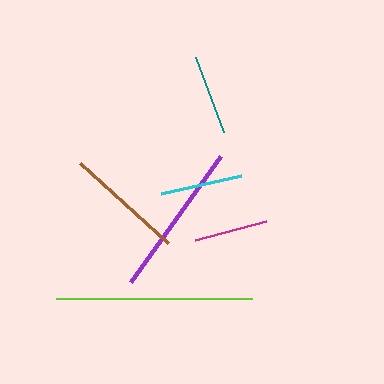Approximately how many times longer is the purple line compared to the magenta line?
The purple line is approximately 2.1 times the length of the magenta line.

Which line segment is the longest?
The lime line is the longest at approximately 195 pixels.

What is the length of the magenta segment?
The magenta segment is approximately 74 pixels long.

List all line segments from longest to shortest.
From longest to shortest: lime, purple, brown, cyan, teal, magenta.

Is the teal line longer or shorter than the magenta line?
The teal line is longer than the magenta line.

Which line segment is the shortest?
The magenta line is the shortest at approximately 74 pixels.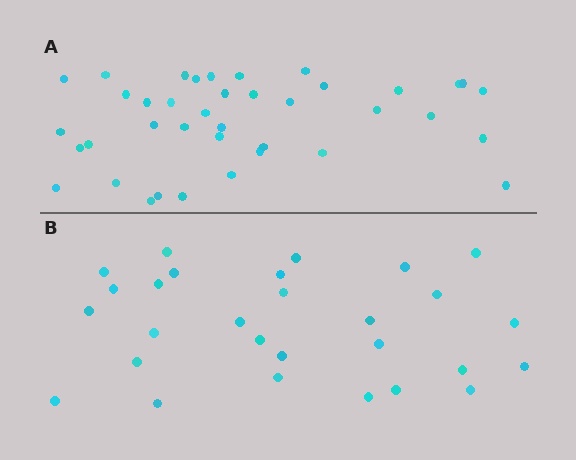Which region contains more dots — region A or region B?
Region A (the top region) has more dots.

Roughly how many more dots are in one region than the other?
Region A has roughly 12 or so more dots than region B.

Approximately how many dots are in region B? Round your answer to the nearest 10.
About 30 dots. (The exact count is 28, which rounds to 30.)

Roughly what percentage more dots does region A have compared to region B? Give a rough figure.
About 40% more.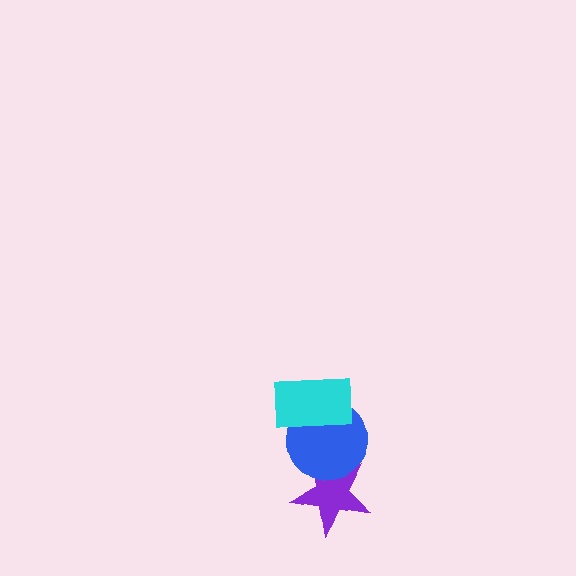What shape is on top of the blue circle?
The cyan rectangle is on top of the blue circle.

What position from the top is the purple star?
The purple star is 3rd from the top.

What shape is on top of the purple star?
The blue circle is on top of the purple star.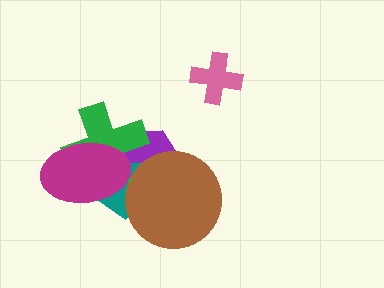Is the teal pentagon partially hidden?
Yes, it is partially covered by another shape.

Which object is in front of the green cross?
The magenta ellipse is in front of the green cross.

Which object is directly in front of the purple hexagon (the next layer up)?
The teal pentagon is directly in front of the purple hexagon.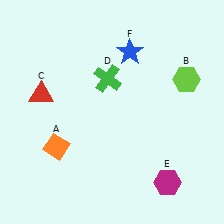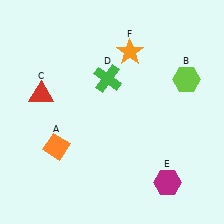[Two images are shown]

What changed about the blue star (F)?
In Image 1, F is blue. In Image 2, it changed to orange.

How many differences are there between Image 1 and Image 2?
There is 1 difference between the two images.